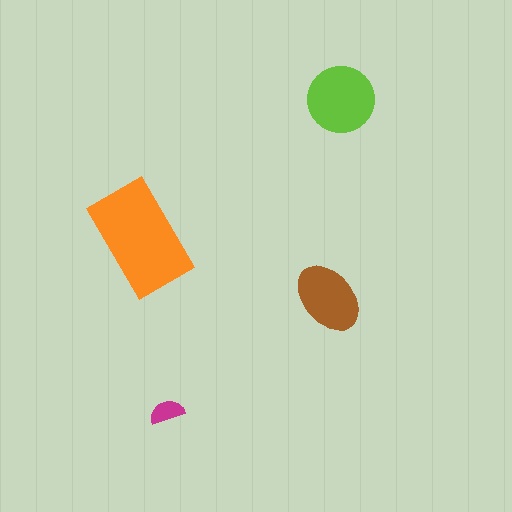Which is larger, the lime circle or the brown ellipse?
The lime circle.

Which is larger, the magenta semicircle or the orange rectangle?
The orange rectangle.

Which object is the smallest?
The magenta semicircle.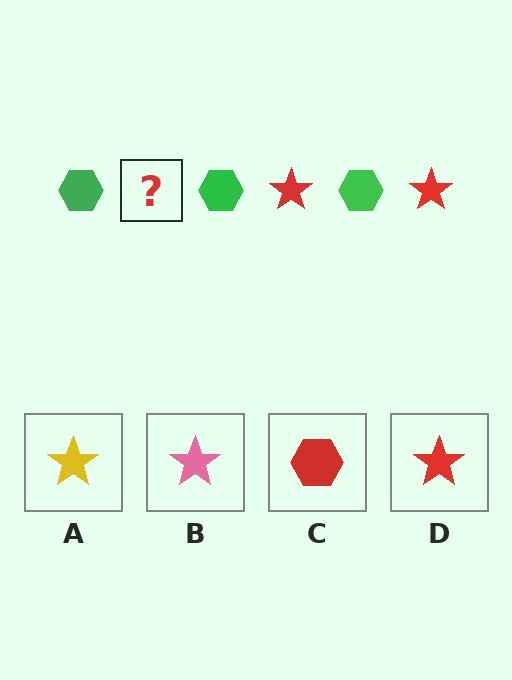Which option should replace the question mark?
Option D.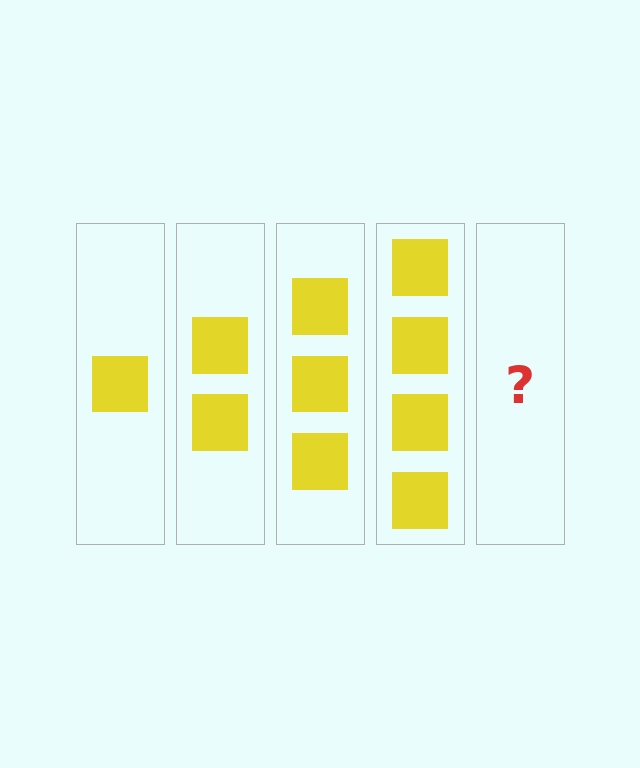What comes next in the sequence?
The next element should be 5 squares.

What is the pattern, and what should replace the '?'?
The pattern is that each step adds one more square. The '?' should be 5 squares.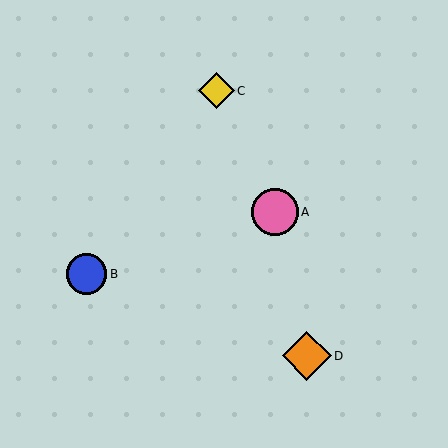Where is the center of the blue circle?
The center of the blue circle is at (87, 274).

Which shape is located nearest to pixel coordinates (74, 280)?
The blue circle (labeled B) at (87, 274) is nearest to that location.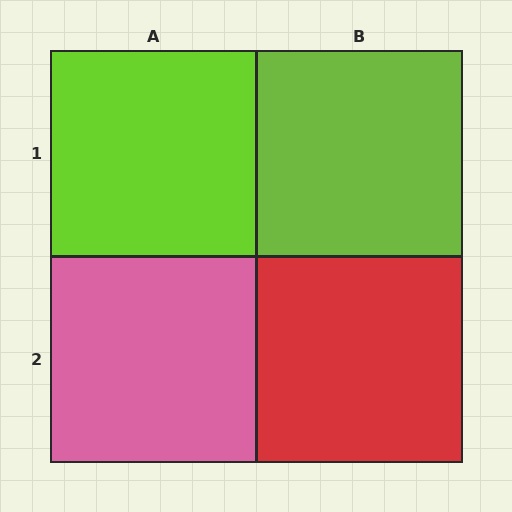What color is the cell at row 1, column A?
Lime.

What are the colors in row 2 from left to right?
Pink, red.